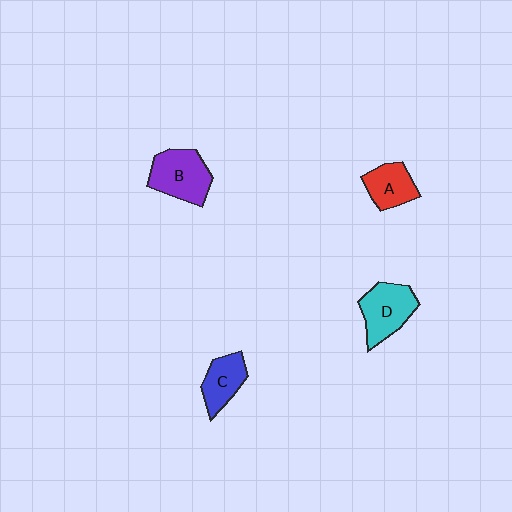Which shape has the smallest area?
Shape A (red).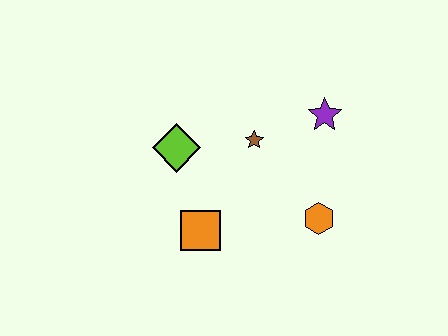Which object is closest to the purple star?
The brown star is closest to the purple star.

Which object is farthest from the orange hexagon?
The lime diamond is farthest from the orange hexagon.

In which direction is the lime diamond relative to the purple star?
The lime diamond is to the left of the purple star.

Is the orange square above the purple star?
No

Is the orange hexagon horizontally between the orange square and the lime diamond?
No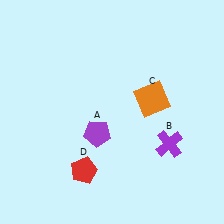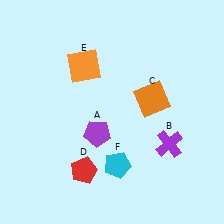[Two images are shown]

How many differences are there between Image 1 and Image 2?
There are 2 differences between the two images.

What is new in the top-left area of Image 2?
An orange square (E) was added in the top-left area of Image 2.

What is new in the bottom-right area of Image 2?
A cyan pentagon (F) was added in the bottom-right area of Image 2.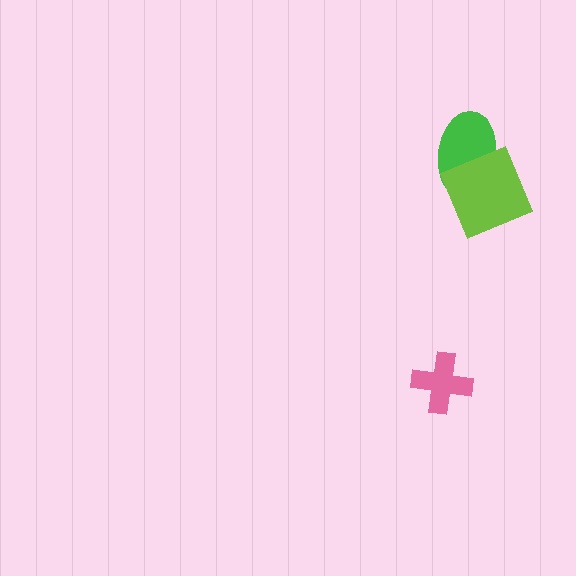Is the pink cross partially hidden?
No, no other shape covers it.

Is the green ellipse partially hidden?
Yes, it is partially covered by another shape.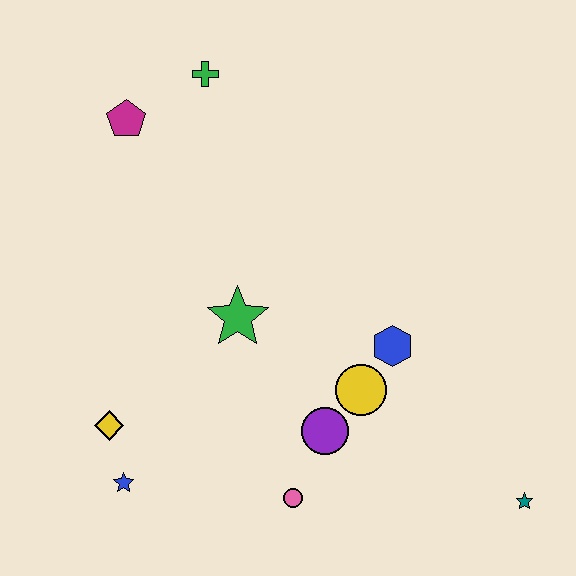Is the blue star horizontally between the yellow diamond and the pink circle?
Yes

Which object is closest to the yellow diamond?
The blue star is closest to the yellow diamond.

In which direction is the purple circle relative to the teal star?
The purple circle is to the left of the teal star.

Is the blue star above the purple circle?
No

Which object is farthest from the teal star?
The magenta pentagon is farthest from the teal star.